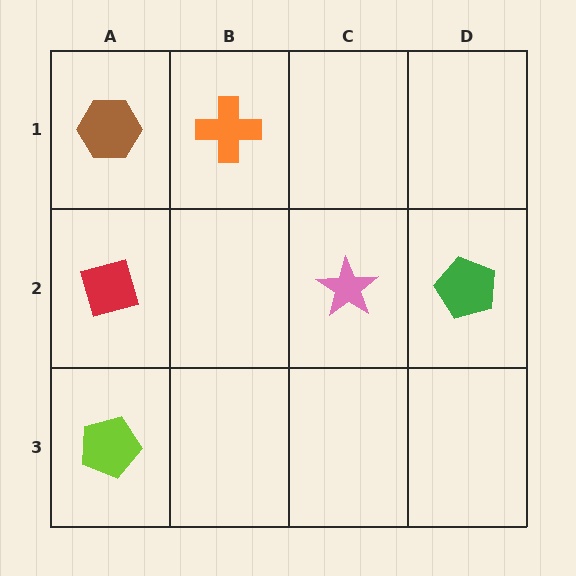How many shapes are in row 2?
3 shapes.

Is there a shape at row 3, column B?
No, that cell is empty.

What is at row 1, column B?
An orange cross.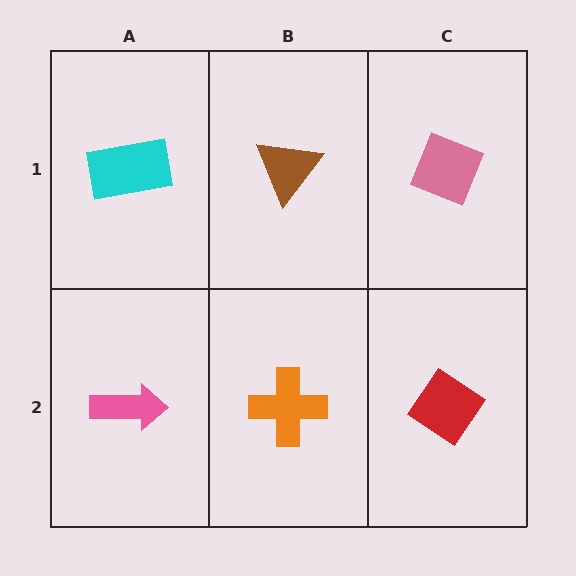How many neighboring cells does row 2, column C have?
2.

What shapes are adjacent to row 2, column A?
A cyan rectangle (row 1, column A), an orange cross (row 2, column B).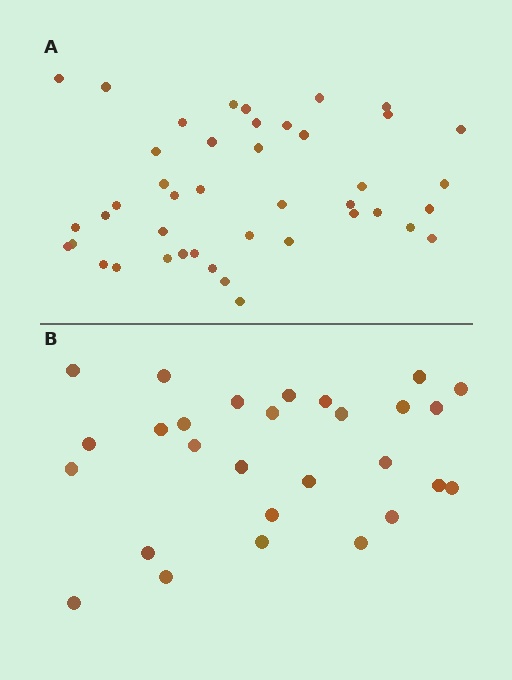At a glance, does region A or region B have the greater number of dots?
Region A (the top region) has more dots.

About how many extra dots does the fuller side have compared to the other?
Region A has approximately 15 more dots than region B.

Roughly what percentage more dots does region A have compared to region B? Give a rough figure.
About 55% more.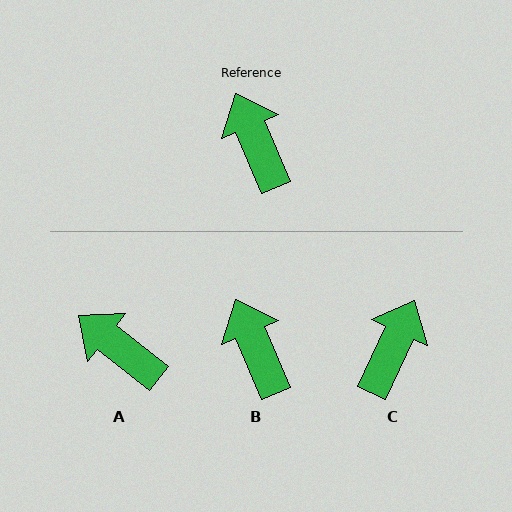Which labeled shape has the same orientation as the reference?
B.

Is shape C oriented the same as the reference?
No, it is off by about 48 degrees.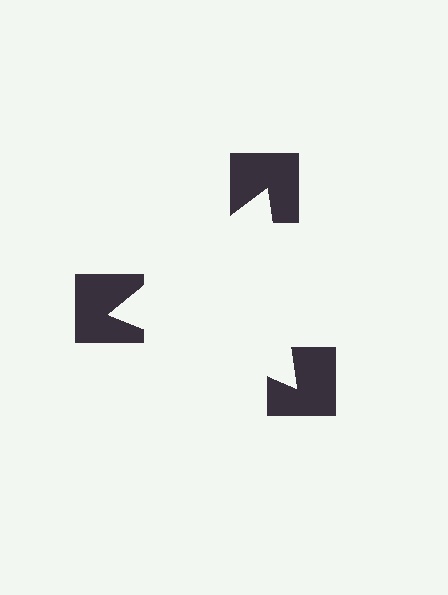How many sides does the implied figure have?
3 sides.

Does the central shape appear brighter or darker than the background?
It typically appears slightly brighter than the background, even though no actual brightness change is drawn.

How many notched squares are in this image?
There are 3 — one at each vertex of the illusory triangle.